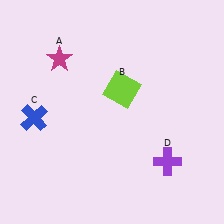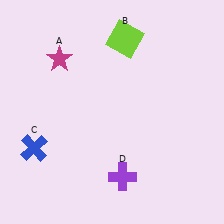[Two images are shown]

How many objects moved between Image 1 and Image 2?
3 objects moved between the two images.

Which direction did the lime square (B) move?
The lime square (B) moved up.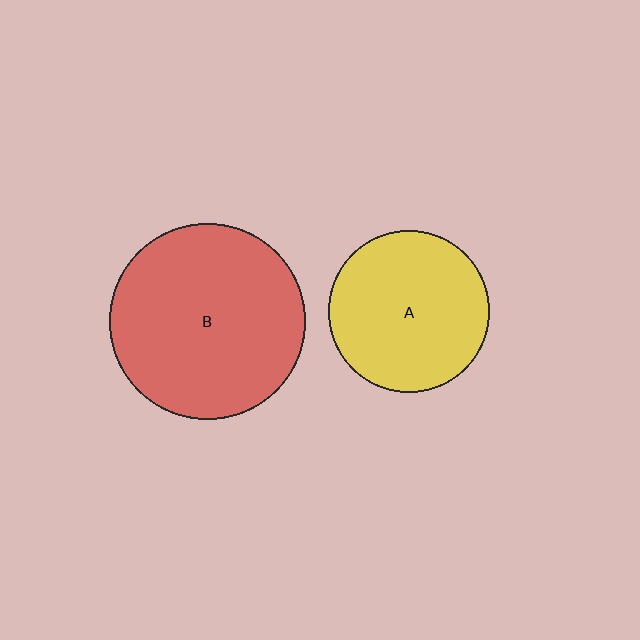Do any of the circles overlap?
No, none of the circles overlap.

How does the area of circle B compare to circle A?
Approximately 1.5 times.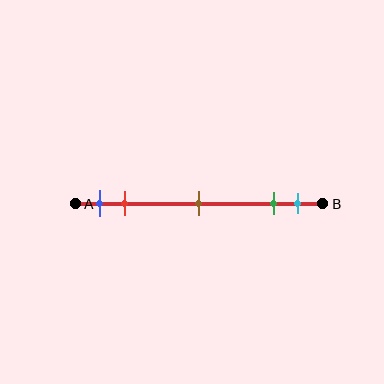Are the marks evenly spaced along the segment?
No, the marks are not evenly spaced.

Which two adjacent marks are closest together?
The green and cyan marks are the closest adjacent pair.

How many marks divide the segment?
There are 5 marks dividing the segment.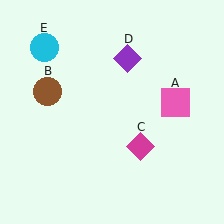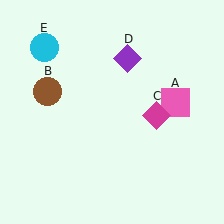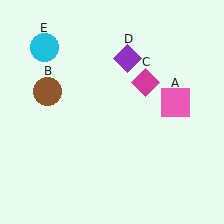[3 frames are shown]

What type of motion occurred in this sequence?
The magenta diamond (object C) rotated counterclockwise around the center of the scene.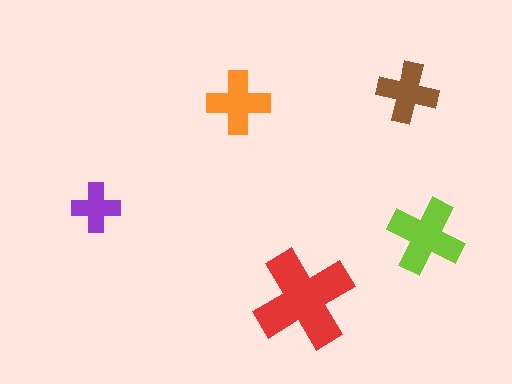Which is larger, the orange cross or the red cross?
The red one.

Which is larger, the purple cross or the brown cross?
The brown one.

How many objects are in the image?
There are 5 objects in the image.